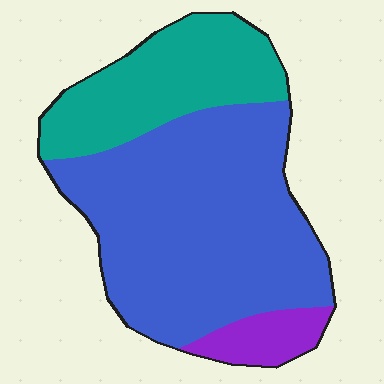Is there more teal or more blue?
Blue.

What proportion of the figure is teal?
Teal takes up about one quarter (1/4) of the figure.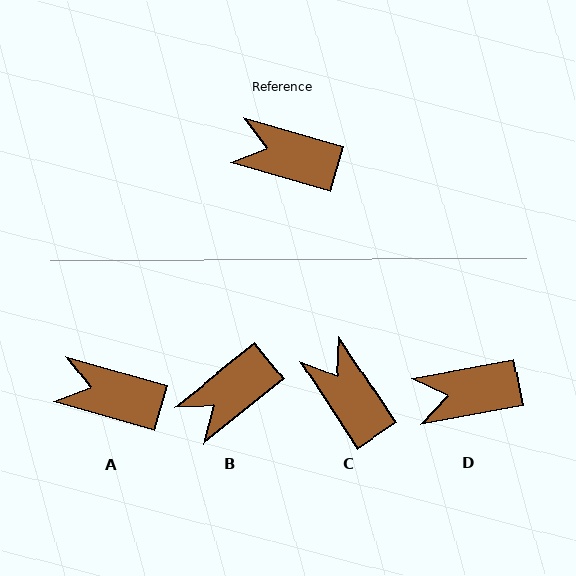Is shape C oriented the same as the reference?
No, it is off by about 41 degrees.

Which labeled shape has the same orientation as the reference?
A.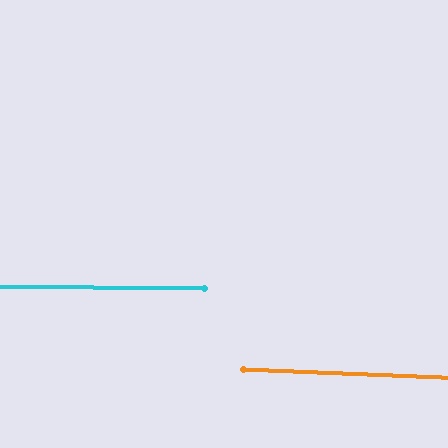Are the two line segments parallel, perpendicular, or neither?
Parallel — their directions differ by only 2.0°.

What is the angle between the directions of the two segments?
Approximately 2 degrees.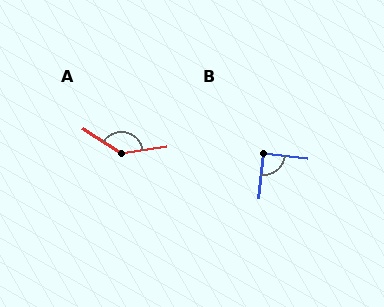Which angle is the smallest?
B, at approximately 89 degrees.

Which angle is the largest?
A, at approximately 139 degrees.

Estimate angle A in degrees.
Approximately 139 degrees.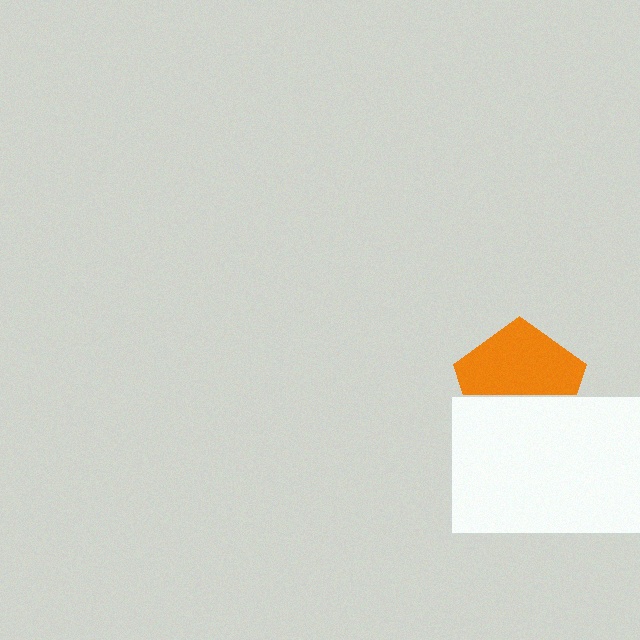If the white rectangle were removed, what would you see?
You would see the complete orange pentagon.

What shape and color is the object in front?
The object in front is a white rectangle.